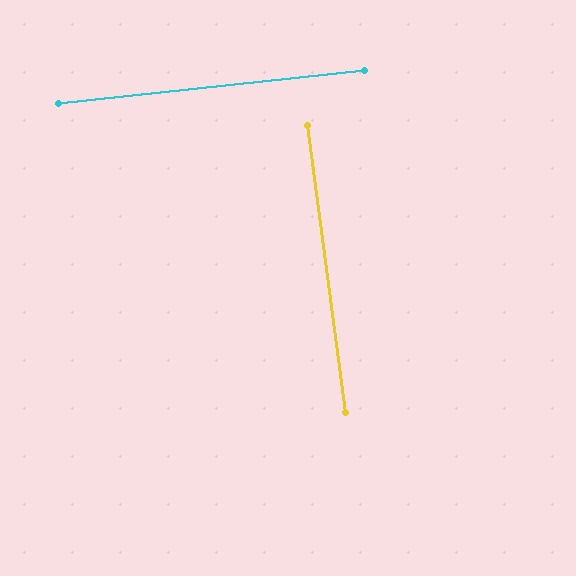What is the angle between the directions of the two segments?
Approximately 89 degrees.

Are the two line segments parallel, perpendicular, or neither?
Perpendicular — they meet at approximately 89°.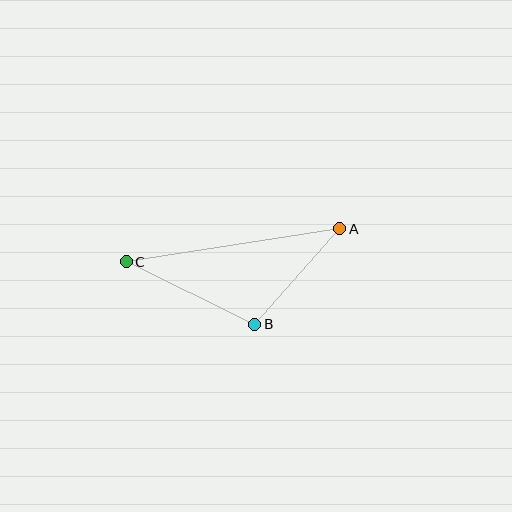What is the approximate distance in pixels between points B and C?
The distance between B and C is approximately 143 pixels.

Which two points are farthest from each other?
Points A and C are farthest from each other.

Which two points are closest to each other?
Points A and B are closest to each other.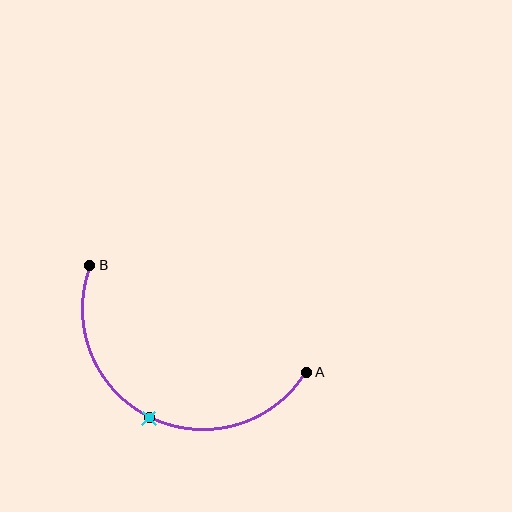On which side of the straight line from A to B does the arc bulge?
The arc bulges below the straight line connecting A and B.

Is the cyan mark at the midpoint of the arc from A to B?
Yes. The cyan mark lies on the arc at equal arc-length from both A and B — it is the arc midpoint.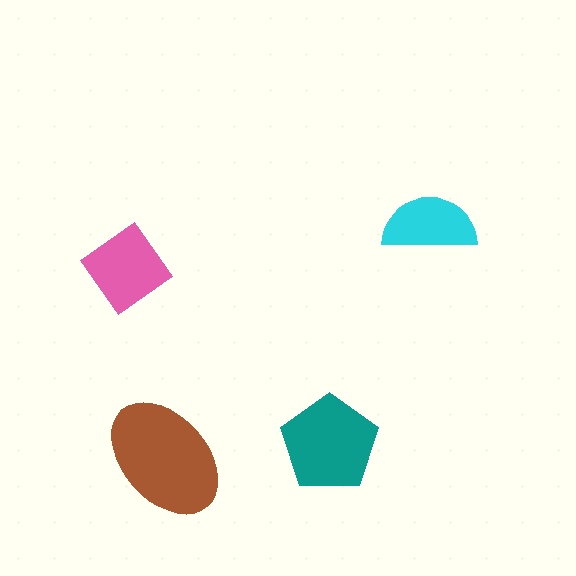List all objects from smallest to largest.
The cyan semicircle, the pink diamond, the teal pentagon, the brown ellipse.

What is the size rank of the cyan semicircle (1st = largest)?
4th.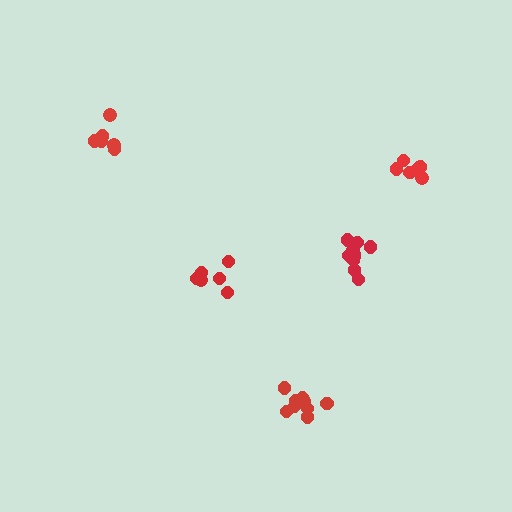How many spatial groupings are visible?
There are 5 spatial groupings.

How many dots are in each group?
Group 1: 6 dots, Group 2: 9 dots, Group 3: 11 dots, Group 4: 7 dots, Group 5: 6 dots (39 total).